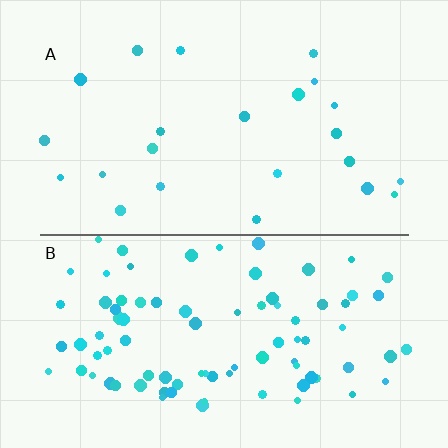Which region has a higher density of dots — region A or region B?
B (the bottom).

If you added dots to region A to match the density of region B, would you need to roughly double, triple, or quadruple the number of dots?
Approximately quadruple.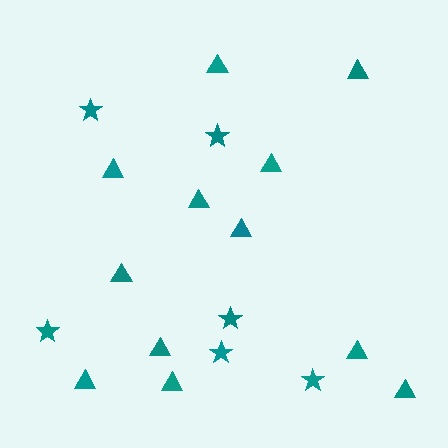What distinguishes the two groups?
There are 2 groups: one group of triangles (12) and one group of stars (6).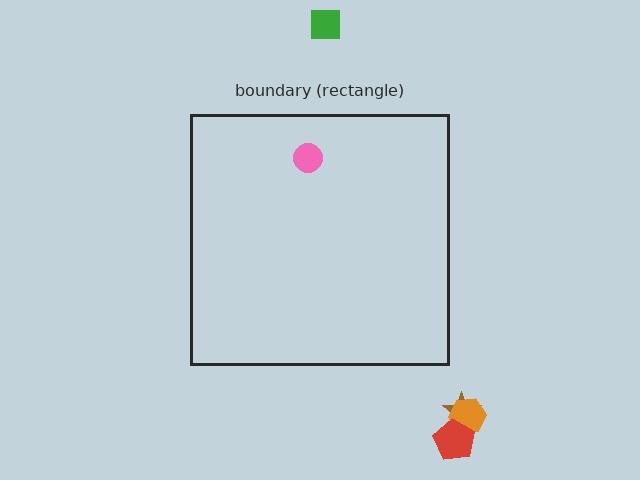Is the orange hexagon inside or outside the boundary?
Outside.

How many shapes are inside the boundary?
1 inside, 4 outside.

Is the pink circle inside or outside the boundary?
Inside.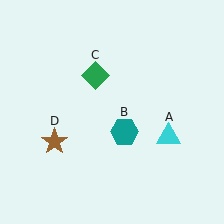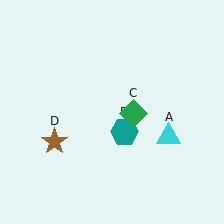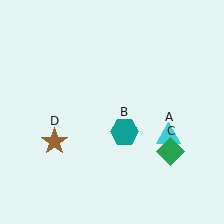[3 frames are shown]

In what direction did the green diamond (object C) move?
The green diamond (object C) moved down and to the right.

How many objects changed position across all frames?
1 object changed position: green diamond (object C).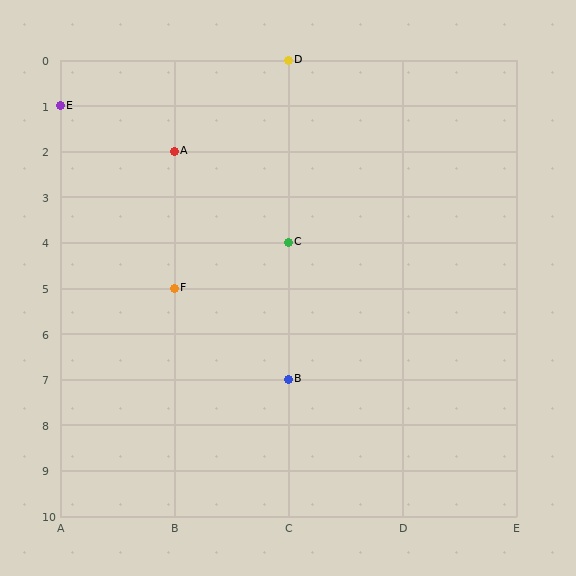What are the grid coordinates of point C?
Point C is at grid coordinates (C, 4).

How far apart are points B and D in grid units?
Points B and D are 7 rows apart.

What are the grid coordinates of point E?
Point E is at grid coordinates (A, 1).